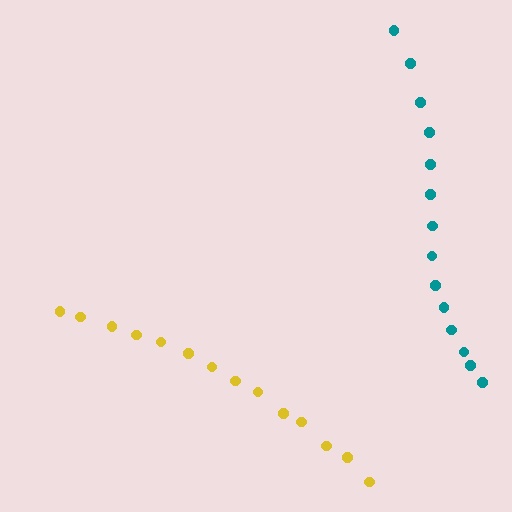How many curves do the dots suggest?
There are 2 distinct paths.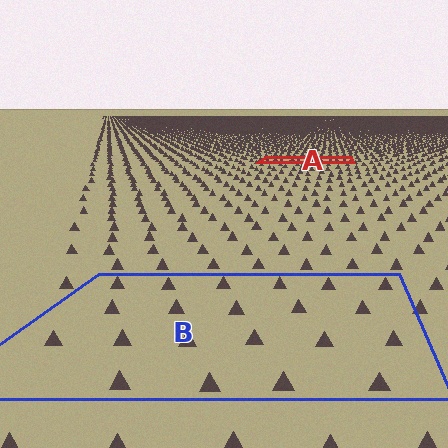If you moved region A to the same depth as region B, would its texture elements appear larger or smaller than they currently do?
They would appear larger. At a closer depth, the same texture elements are projected at a bigger on-screen size.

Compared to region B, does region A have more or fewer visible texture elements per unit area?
Region A has more texture elements per unit area — they are packed more densely because it is farther away.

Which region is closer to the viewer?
Region B is closer. The texture elements there are larger and more spread out.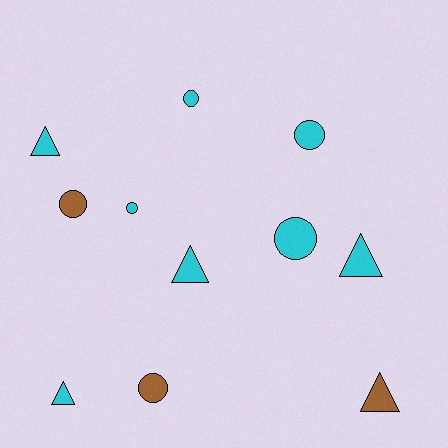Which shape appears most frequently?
Circle, with 6 objects.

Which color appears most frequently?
Cyan, with 8 objects.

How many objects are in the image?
There are 11 objects.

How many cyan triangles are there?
There are 4 cyan triangles.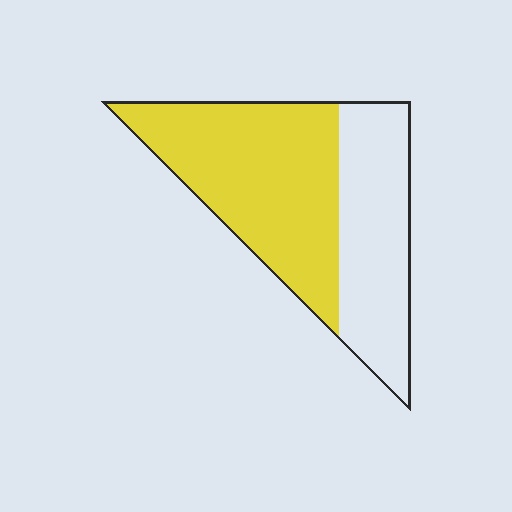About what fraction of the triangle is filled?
About three fifths (3/5).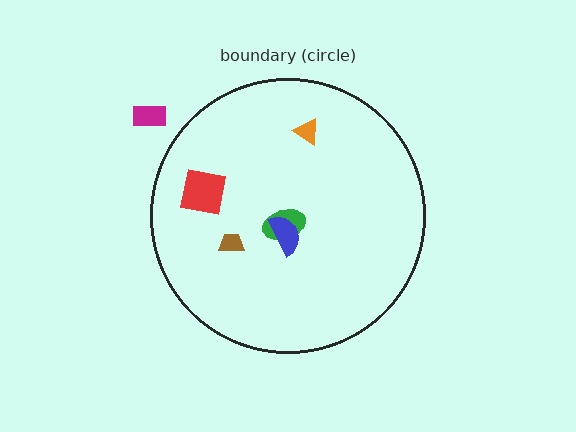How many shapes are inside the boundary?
5 inside, 1 outside.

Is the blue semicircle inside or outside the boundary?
Inside.